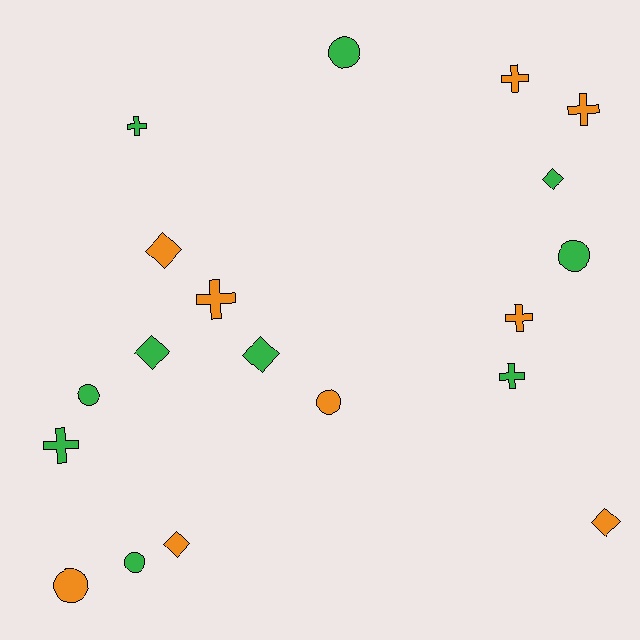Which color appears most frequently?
Green, with 10 objects.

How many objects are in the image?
There are 19 objects.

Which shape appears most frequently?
Cross, with 7 objects.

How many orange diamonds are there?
There are 3 orange diamonds.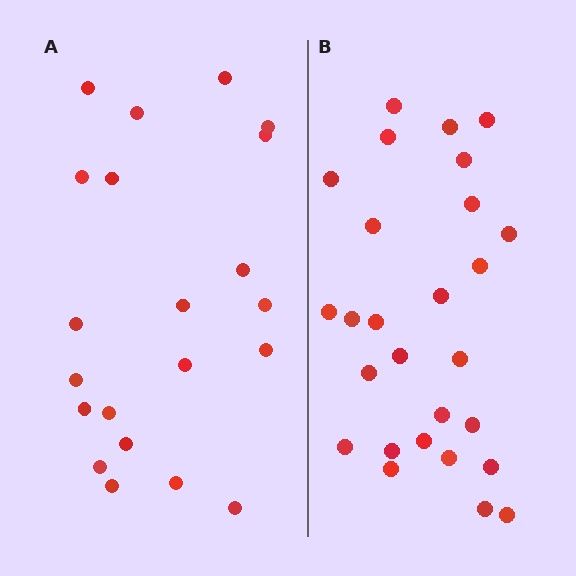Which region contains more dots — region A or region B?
Region B (the right region) has more dots.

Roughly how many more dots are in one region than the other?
Region B has about 6 more dots than region A.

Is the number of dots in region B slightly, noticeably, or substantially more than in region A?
Region B has noticeably more, but not dramatically so. The ratio is roughly 1.3 to 1.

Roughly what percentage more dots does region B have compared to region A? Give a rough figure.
About 30% more.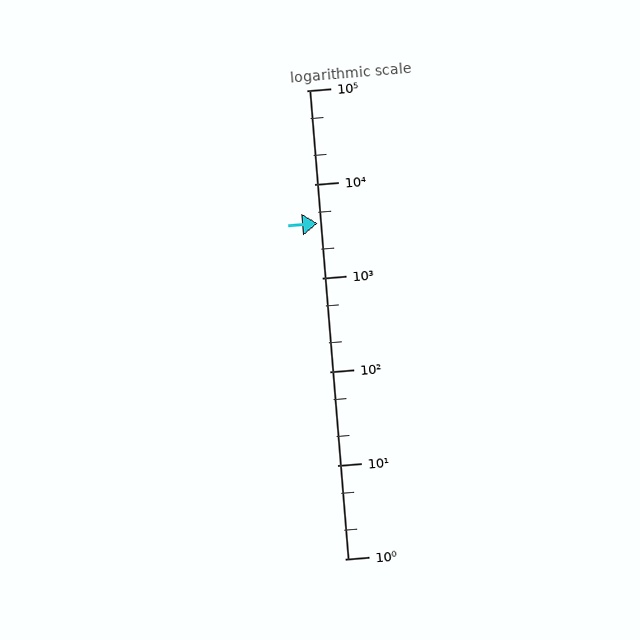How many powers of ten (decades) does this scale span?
The scale spans 5 decades, from 1 to 100000.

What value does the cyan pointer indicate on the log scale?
The pointer indicates approximately 3800.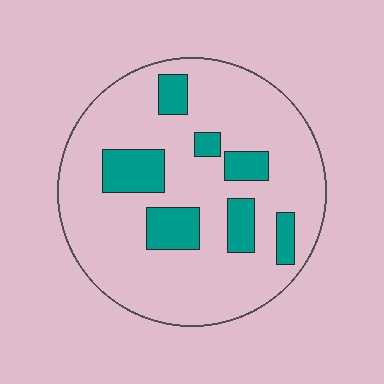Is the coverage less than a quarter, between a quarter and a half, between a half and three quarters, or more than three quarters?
Less than a quarter.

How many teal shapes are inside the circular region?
7.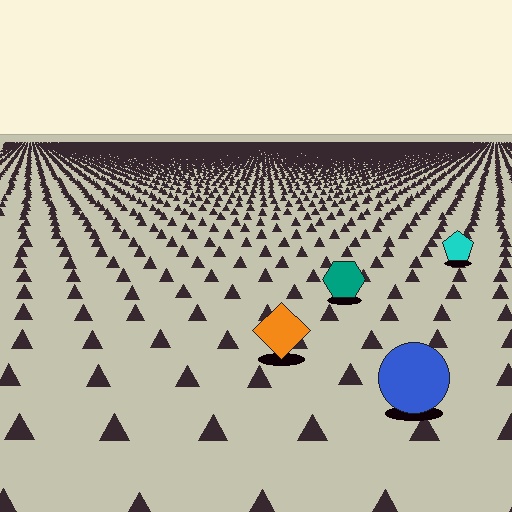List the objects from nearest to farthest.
From nearest to farthest: the blue circle, the orange diamond, the teal hexagon, the cyan pentagon.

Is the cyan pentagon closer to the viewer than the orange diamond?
No. The orange diamond is closer — you can tell from the texture gradient: the ground texture is coarser near it.